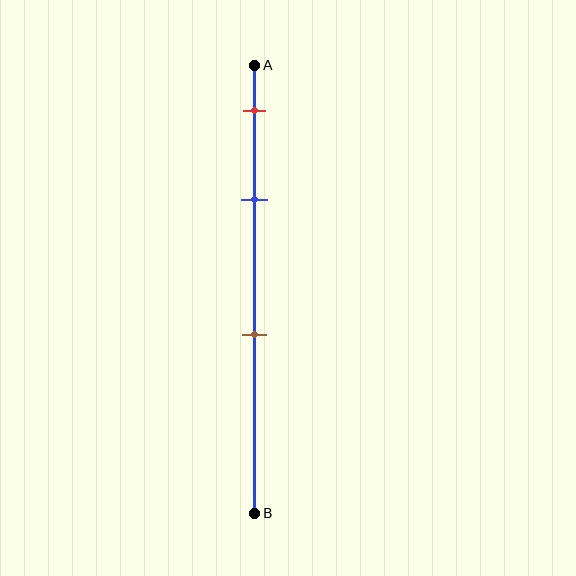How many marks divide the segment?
There are 3 marks dividing the segment.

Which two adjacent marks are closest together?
The red and blue marks are the closest adjacent pair.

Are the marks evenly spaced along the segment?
No, the marks are not evenly spaced.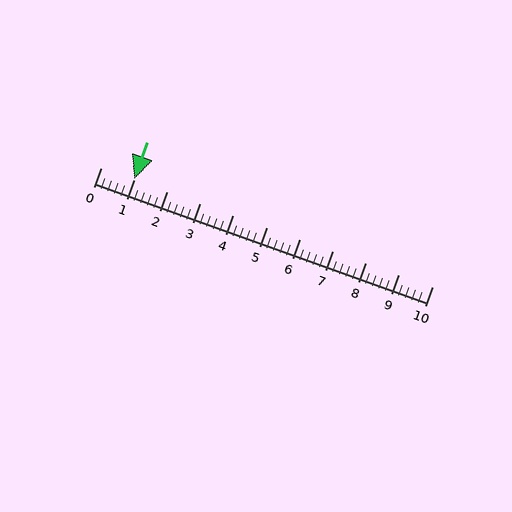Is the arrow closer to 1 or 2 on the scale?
The arrow is closer to 1.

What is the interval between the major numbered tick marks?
The major tick marks are spaced 1 units apart.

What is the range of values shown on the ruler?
The ruler shows values from 0 to 10.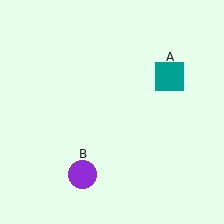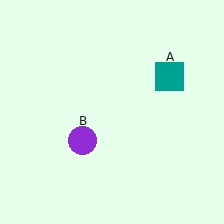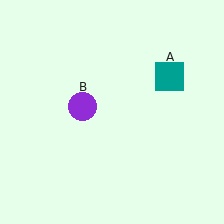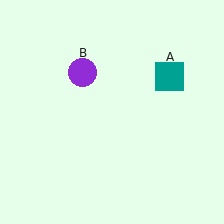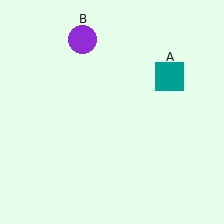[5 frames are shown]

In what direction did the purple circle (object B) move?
The purple circle (object B) moved up.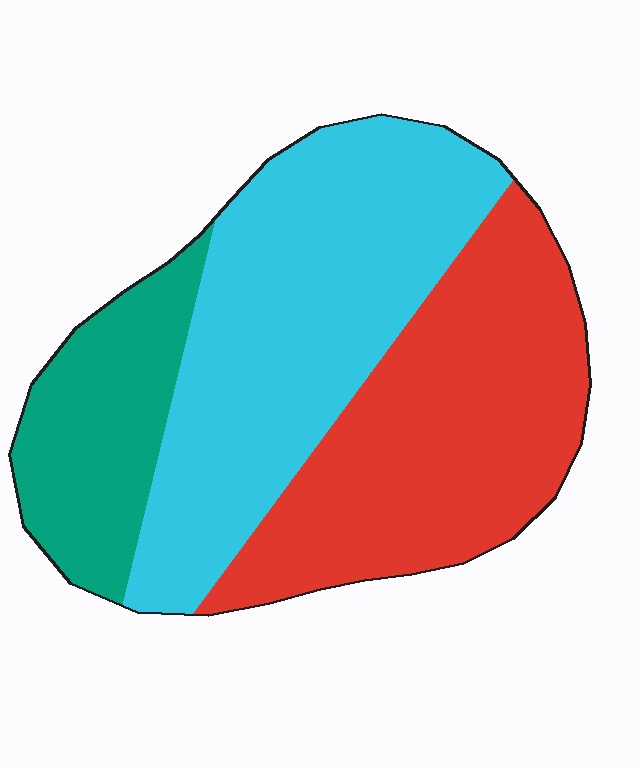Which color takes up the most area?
Cyan, at roughly 45%.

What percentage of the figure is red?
Red covers roughly 40% of the figure.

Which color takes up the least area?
Teal, at roughly 20%.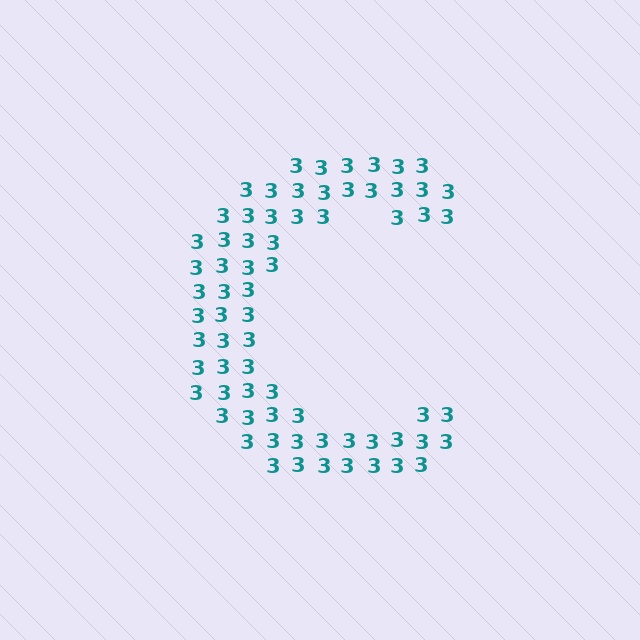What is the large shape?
The large shape is the letter C.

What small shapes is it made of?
It is made of small digit 3's.